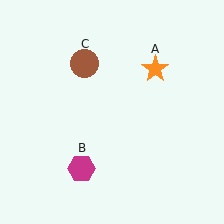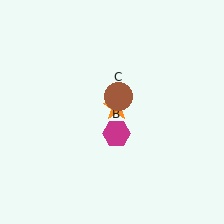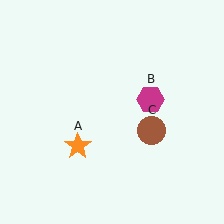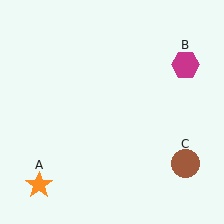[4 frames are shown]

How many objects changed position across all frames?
3 objects changed position: orange star (object A), magenta hexagon (object B), brown circle (object C).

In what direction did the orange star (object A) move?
The orange star (object A) moved down and to the left.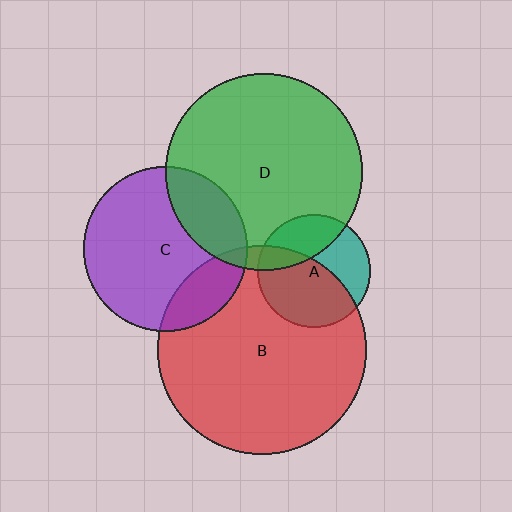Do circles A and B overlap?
Yes.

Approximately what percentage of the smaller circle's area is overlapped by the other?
Approximately 55%.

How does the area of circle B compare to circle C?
Approximately 1.6 times.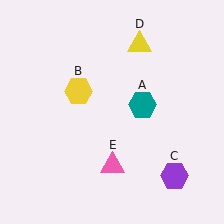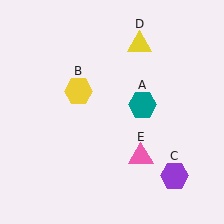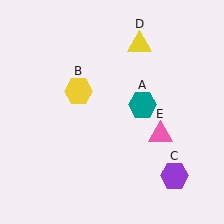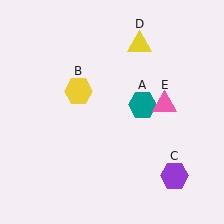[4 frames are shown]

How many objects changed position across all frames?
1 object changed position: pink triangle (object E).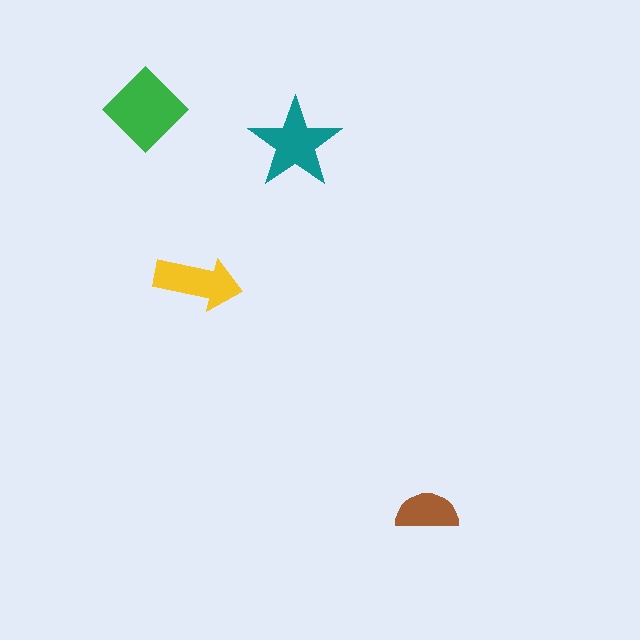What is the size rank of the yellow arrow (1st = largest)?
3rd.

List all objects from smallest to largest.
The brown semicircle, the yellow arrow, the teal star, the green diamond.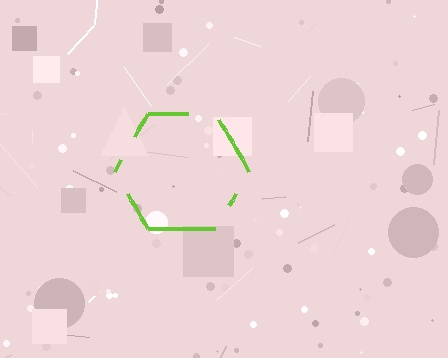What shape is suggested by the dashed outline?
The dashed outline suggests a hexagon.